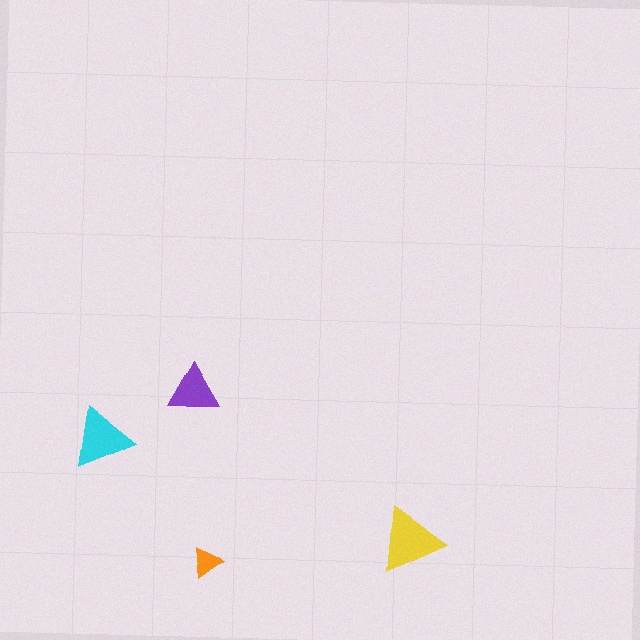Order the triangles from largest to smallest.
the yellow one, the cyan one, the purple one, the orange one.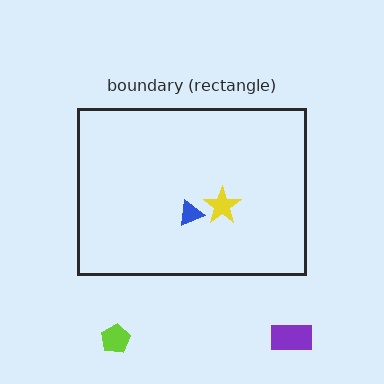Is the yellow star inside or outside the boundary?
Inside.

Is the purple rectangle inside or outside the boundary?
Outside.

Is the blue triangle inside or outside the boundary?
Inside.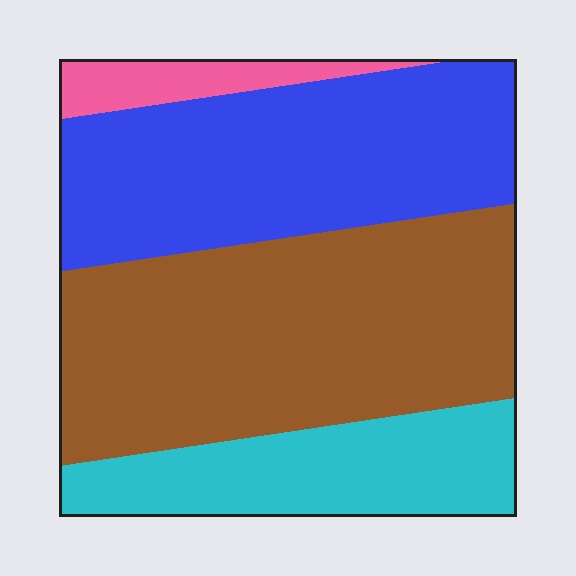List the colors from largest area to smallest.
From largest to smallest: brown, blue, cyan, pink.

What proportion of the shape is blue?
Blue covers 33% of the shape.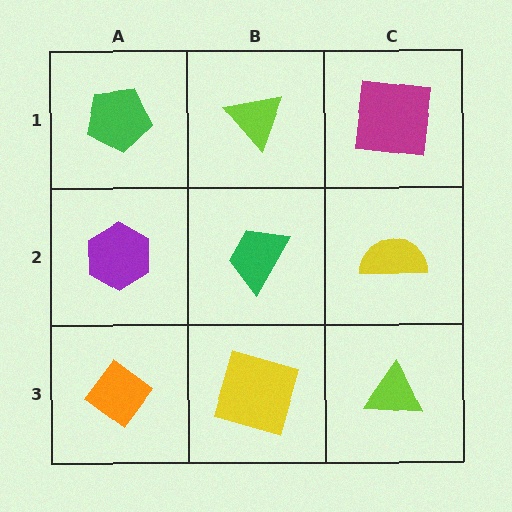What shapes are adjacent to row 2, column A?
A green pentagon (row 1, column A), an orange diamond (row 3, column A), a green trapezoid (row 2, column B).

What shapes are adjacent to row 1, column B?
A green trapezoid (row 2, column B), a green pentagon (row 1, column A), a magenta square (row 1, column C).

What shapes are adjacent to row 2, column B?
A lime triangle (row 1, column B), a yellow square (row 3, column B), a purple hexagon (row 2, column A), a yellow semicircle (row 2, column C).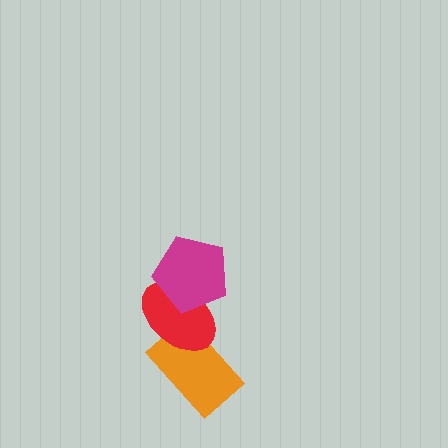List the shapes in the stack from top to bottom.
From top to bottom: the magenta pentagon, the red ellipse, the orange rectangle.